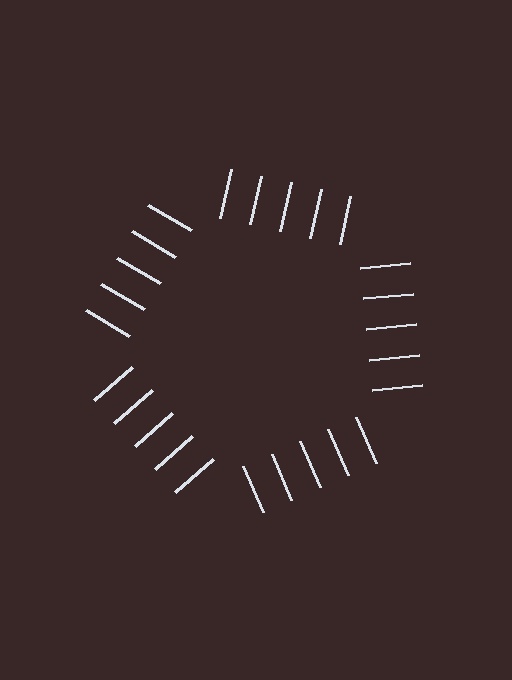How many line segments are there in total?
25 — 5 along each of the 5 edges.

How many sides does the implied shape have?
5 sides — the line-ends trace a pentagon.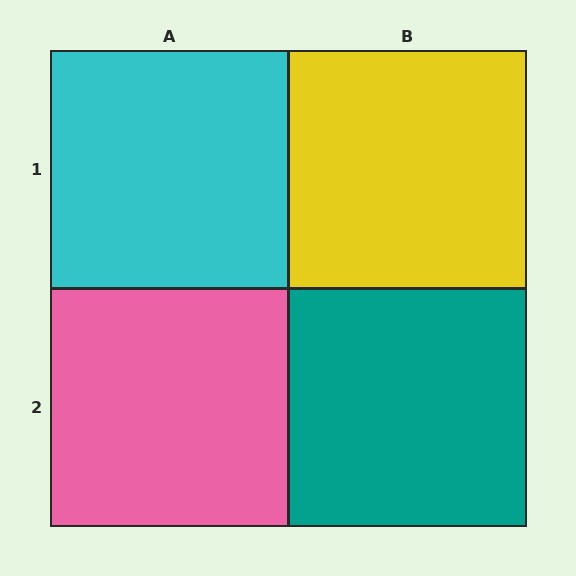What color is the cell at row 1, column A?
Cyan.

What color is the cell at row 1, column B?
Yellow.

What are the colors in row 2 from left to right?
Pink, teal.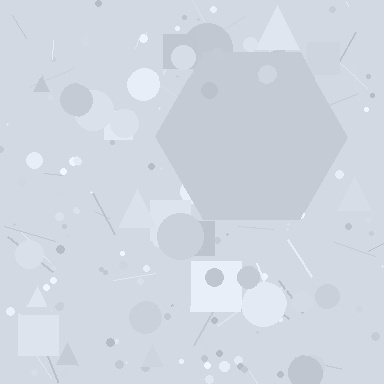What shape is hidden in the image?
A hexagon is hidden in the image.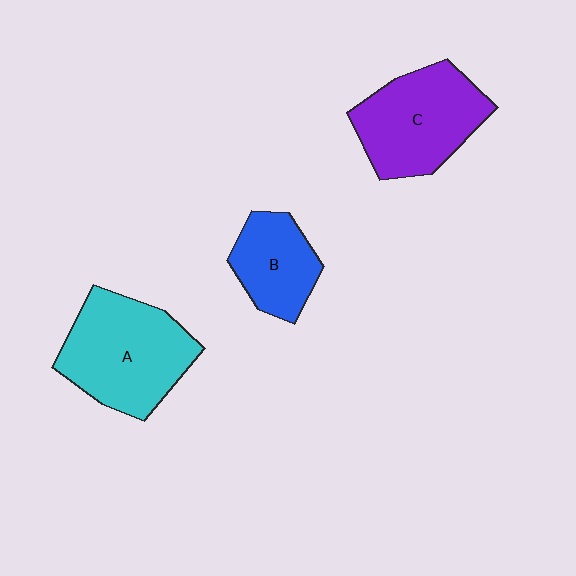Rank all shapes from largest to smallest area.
From largest to smallest: A (cyan), C (purple), B (blue).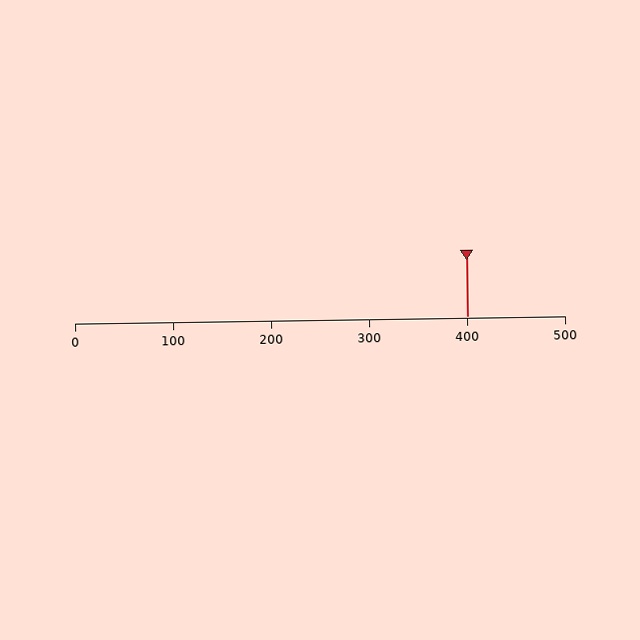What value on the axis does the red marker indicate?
The marker indicates approximately 400.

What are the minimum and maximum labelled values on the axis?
The axis runs from 0 to 500.